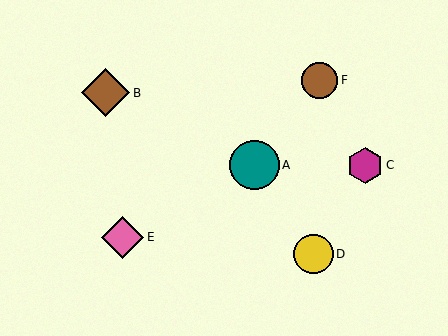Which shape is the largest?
The teal circle (labeled A) is the largest.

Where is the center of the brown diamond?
The center of the brown diamond is at (106, 93).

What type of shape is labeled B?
Shape B is a brown diamond.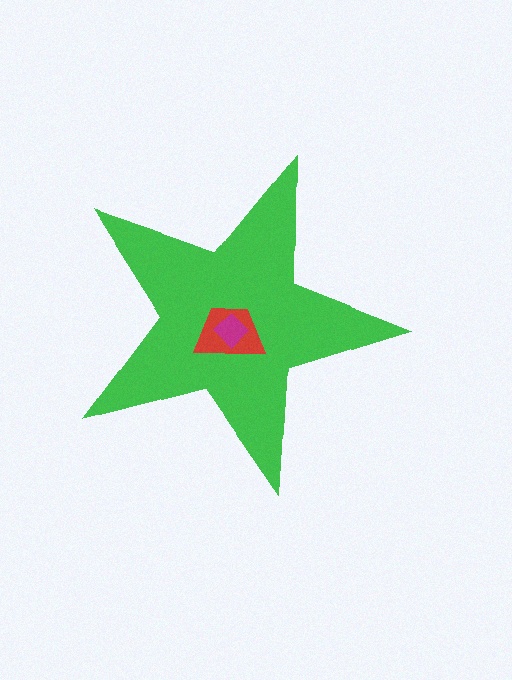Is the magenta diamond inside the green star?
Yes.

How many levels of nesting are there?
3.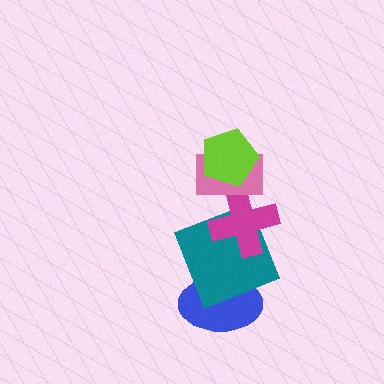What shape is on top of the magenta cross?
The pink rectangle is on top of the magenta cross.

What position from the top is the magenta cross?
The magenta cross is 3rd from the top.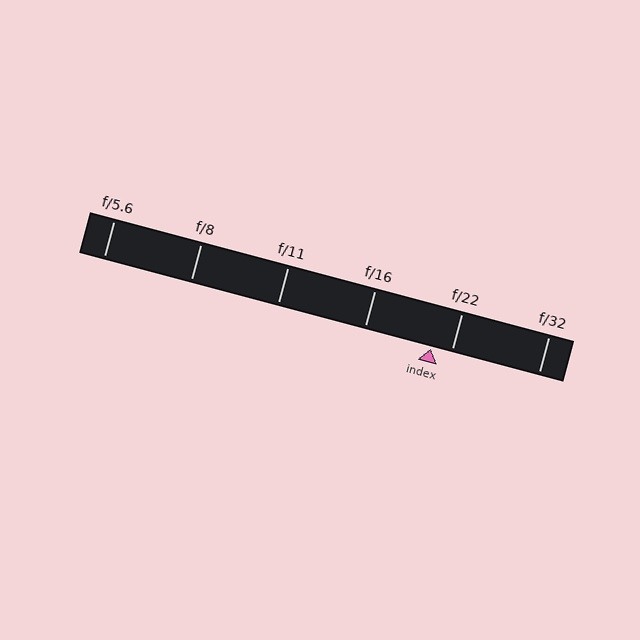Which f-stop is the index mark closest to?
The index mark is closest to f/22.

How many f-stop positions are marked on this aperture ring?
There are 6 f-stop positions marked.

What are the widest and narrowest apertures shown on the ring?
The widest aperture shown is f/5.6 and the narrowest is f/32.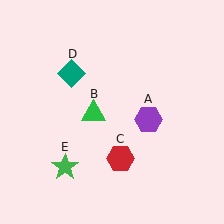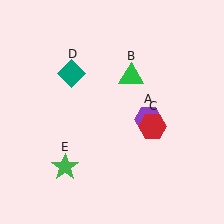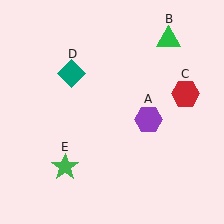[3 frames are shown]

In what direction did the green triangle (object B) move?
The green triangle (object B) moved up and to the right.